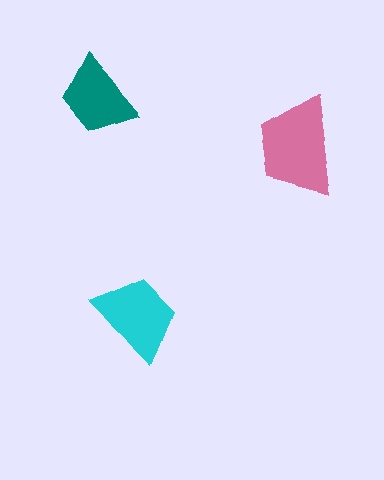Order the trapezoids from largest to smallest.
the pink one, the cyan one, the teal one.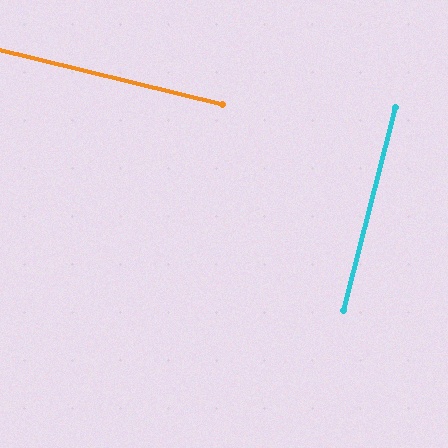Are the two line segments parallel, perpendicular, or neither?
Perpendicular — they meet at approximately 89°.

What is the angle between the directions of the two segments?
Approximately 89 degrees.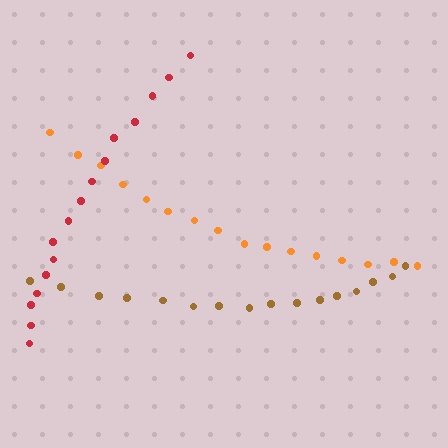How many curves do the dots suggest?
There are 3 distinct paths.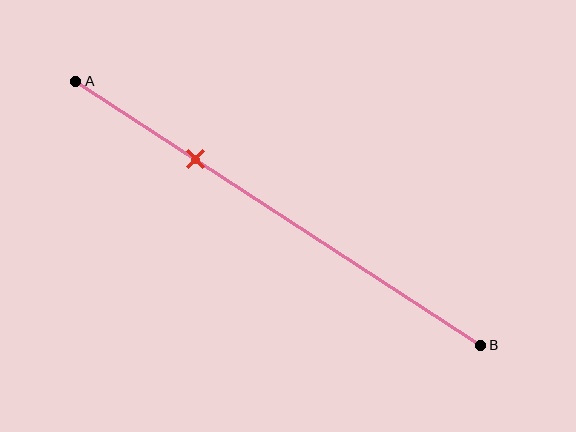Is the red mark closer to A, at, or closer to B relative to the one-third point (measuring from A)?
The red mark is closer to point A than the one-third point of segment AB.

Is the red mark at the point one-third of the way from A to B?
No, the mark is at about 30% from A, not at the 33% one-third point.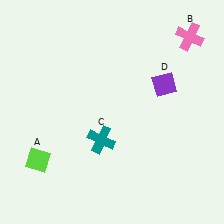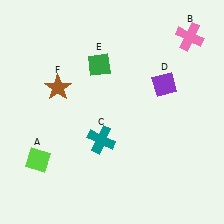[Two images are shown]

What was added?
A green diamond (E), a brown star (F) were added in Image 2.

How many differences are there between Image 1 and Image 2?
There are 2 differences between the two images.